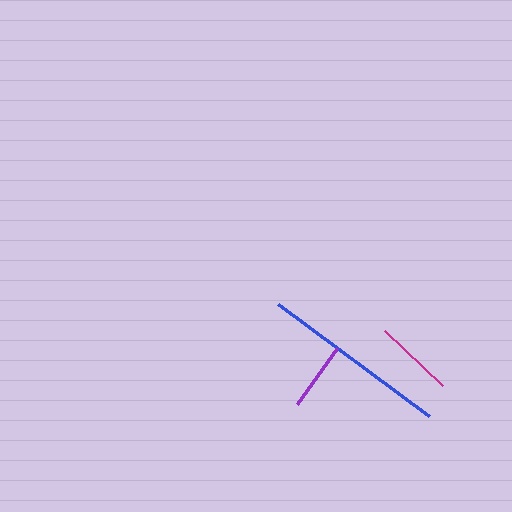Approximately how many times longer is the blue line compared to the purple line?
The blue line is approximately 2.7 times the length of the purple line.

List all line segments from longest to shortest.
From longest to shortest: blue, magenta, purple.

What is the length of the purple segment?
The purple segment is approximately 69 pixels long.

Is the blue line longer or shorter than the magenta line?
The blue line is longer than the magenta line.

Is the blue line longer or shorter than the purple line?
The blue line is longer than the purple line.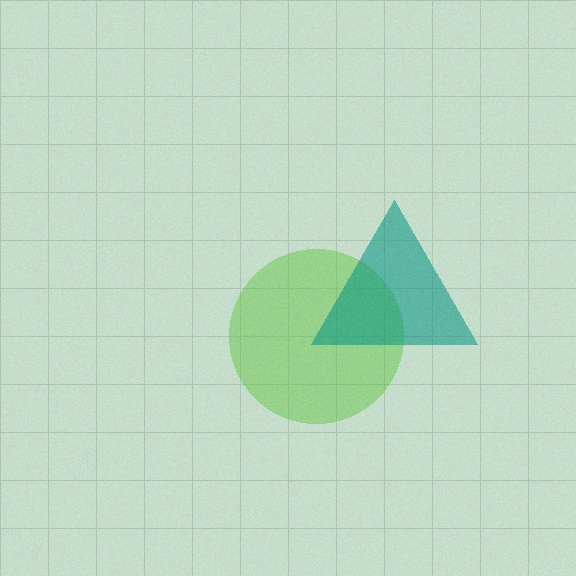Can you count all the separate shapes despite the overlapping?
Yes, there are 2 separate shapes.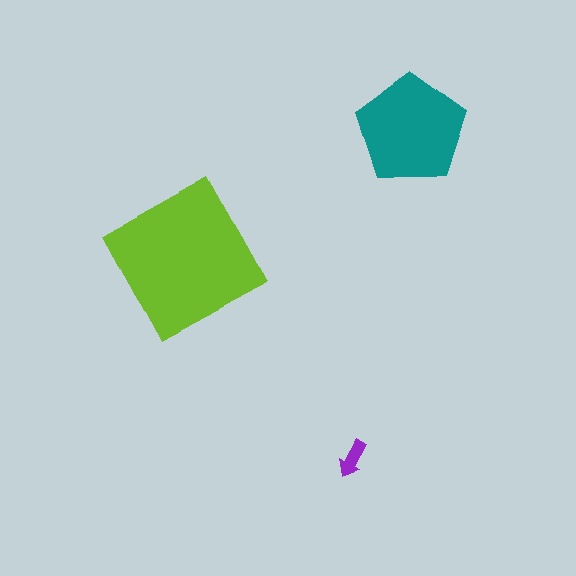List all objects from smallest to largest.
The purple arrow, the teal pentagon, the lime square.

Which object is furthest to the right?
The teal pentagon is rightmost.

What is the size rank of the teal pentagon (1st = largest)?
2nd.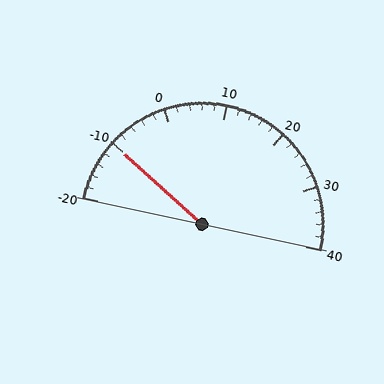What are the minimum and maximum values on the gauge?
The gauge ranges from -20 to 40.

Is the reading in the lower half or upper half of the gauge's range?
The reading is in the lower half of the range (-20 to 40).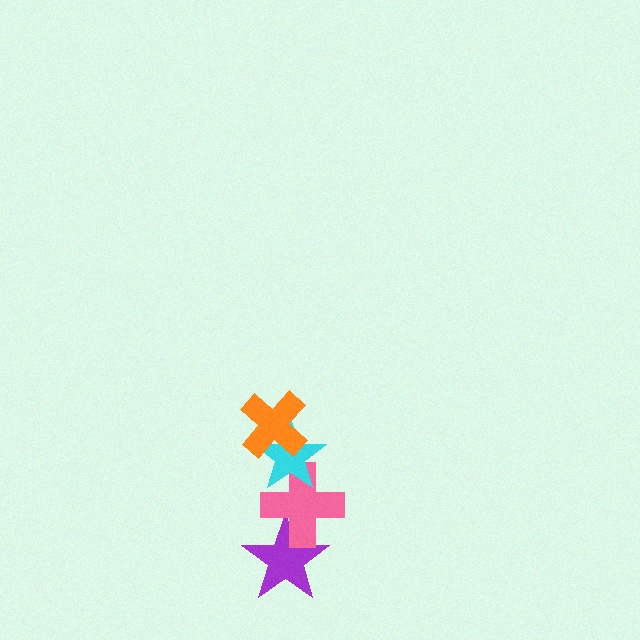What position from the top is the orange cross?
The orange cross is 1st from the top.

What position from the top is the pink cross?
The pink cross is 3rd from the top.